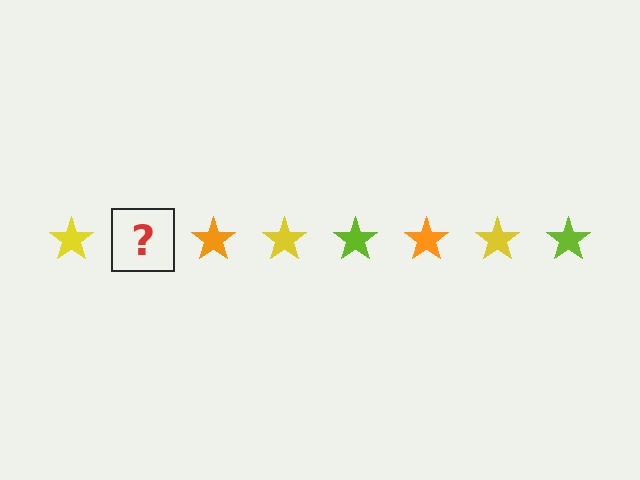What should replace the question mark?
The question mark should be replaced with a lime star.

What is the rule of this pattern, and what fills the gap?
The rule is that the pattern cycles through yellow, lime, orange stars. The gap should be filled with a lime star.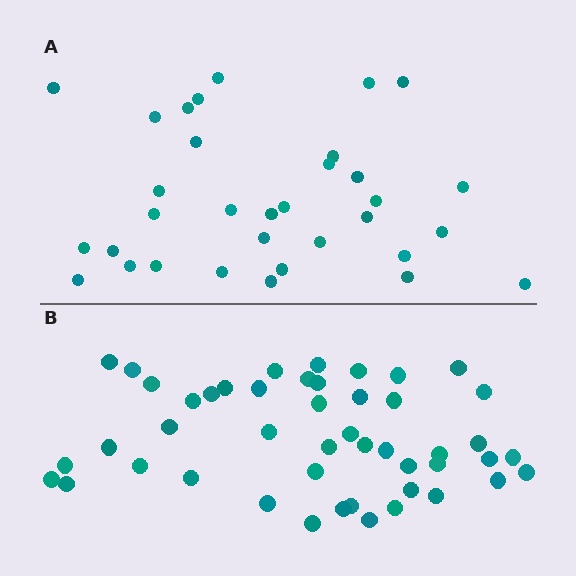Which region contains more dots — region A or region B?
Region B (the bottom region) has more dots.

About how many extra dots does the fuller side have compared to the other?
Region B has approximately 15 more dots than region A.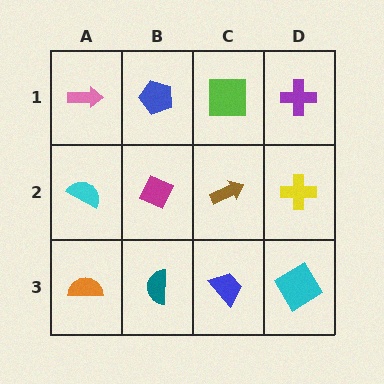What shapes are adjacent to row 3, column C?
A brown arrow (row 2, column C), a teal semicircle (row 3, column B), a cyan diamond (row 3, column D).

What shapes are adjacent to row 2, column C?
A lime square (row 1, column C), a blue trapezoid (row 3, column C), a magenta diamond (row 2, column B), a yellow cross (row 2, column D).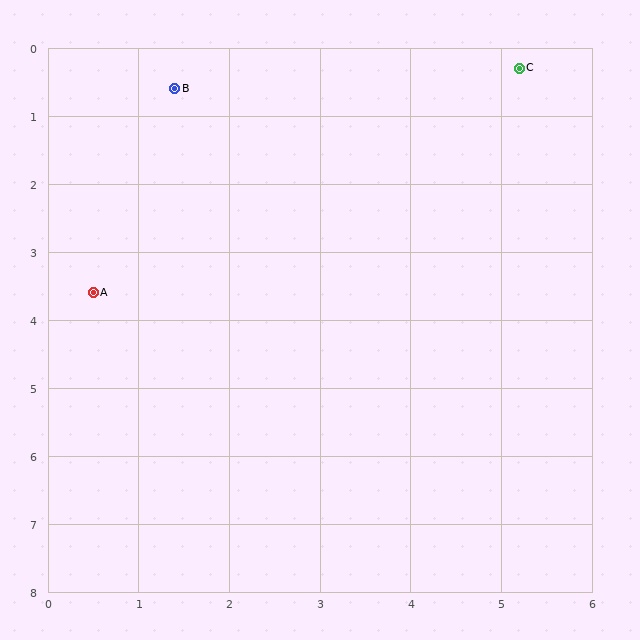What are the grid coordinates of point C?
Point C is at approximately (5.2, 0.3).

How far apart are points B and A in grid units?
Points B and A are about 3.1 grid units apart.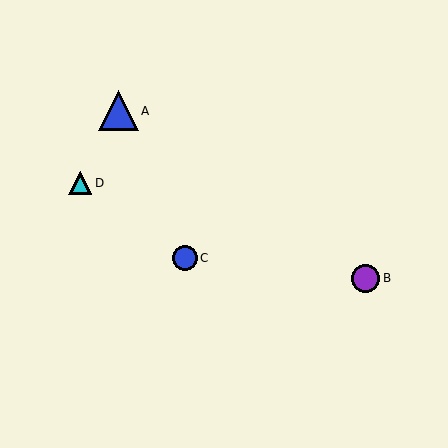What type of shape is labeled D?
Shape D is a cyan triangle.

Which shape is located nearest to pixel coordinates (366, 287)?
The purple circle (labeled B) at (366, 278) is nearest to that location.